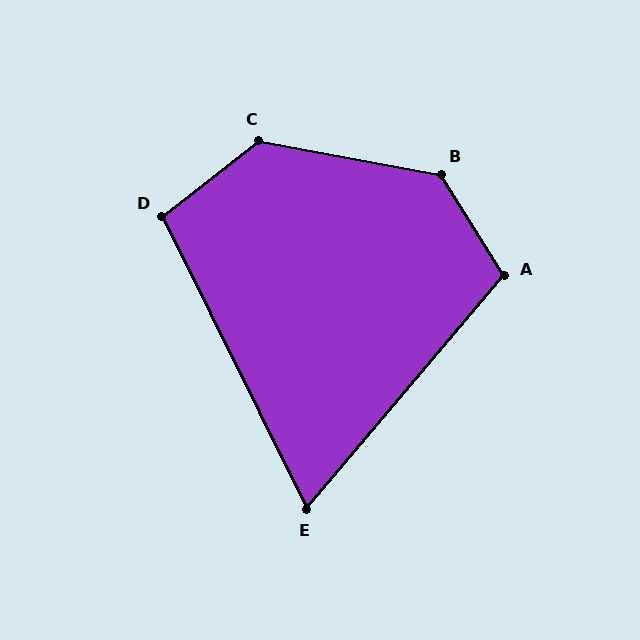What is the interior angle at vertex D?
Approximately 101 degrees (obtuse).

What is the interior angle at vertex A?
Approximately 108 degrees (obtuse).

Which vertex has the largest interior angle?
B, at approximately 132 degrees.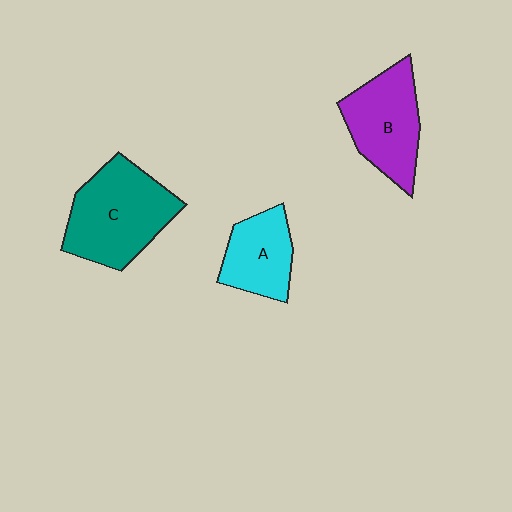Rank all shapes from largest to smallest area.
From largest to smallest: C (teal), B (purple), A (cyan).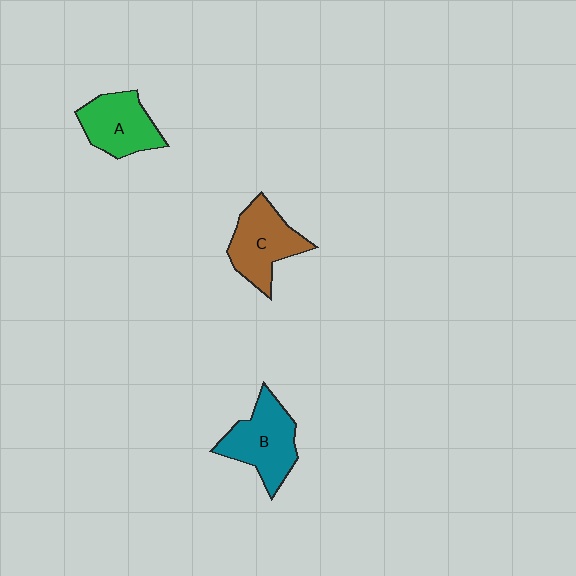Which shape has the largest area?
Shape B (teal).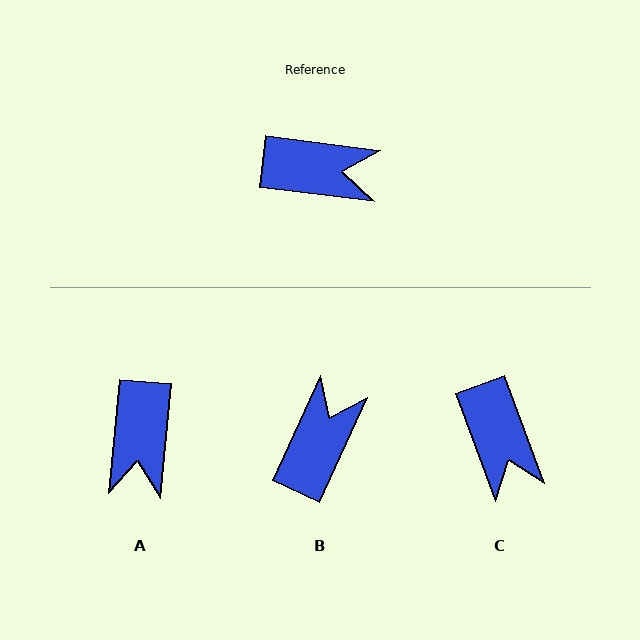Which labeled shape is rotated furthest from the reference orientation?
A, about 88 degrees away.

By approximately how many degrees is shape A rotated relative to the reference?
Approximately 88 degrees clockwise.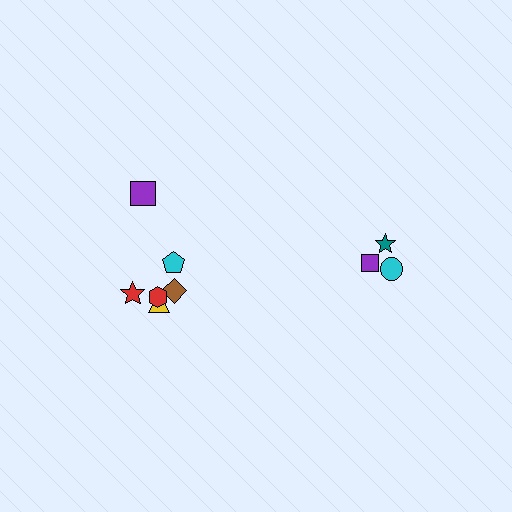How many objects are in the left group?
There are 6 objects.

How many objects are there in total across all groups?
There are 9 objects.